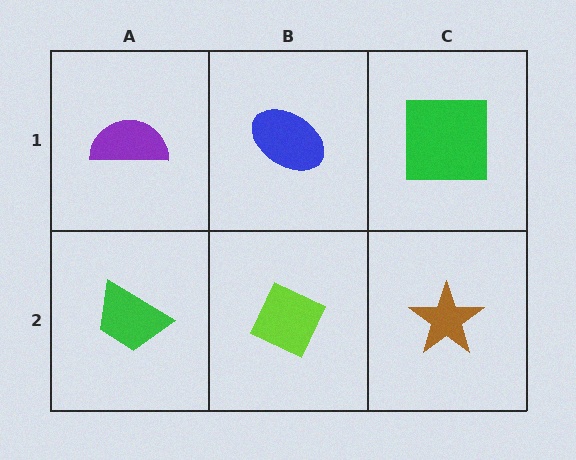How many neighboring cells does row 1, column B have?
3.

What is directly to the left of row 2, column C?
A lime diamond.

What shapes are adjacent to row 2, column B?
A blue ellipse (row 1, column B), a green trapezoid (row 2, column A), a brown star (row 2, column C).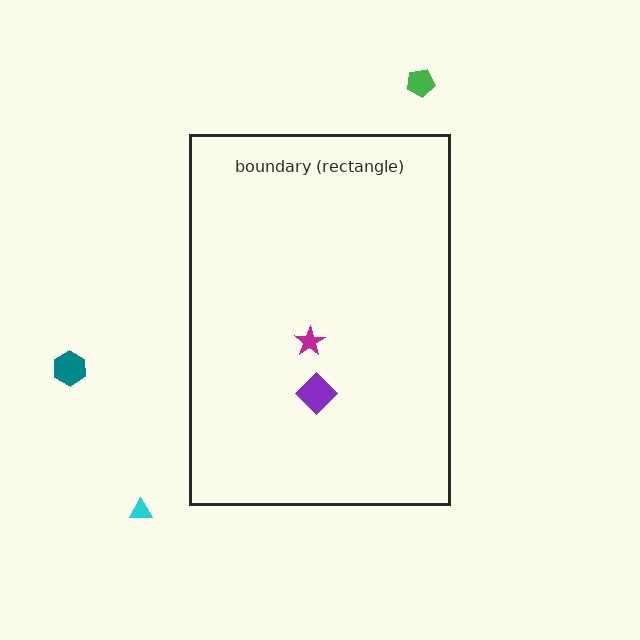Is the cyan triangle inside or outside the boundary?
Outside.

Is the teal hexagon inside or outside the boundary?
Outside.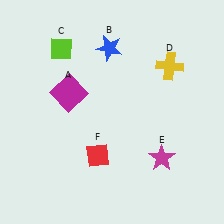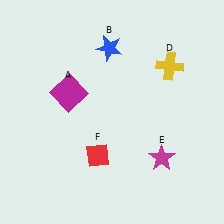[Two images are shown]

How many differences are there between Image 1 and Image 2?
There is 1 difference between the two images.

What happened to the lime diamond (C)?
The lime diamond (C) was removed in Image 2. It was in the top-left area of Image 1.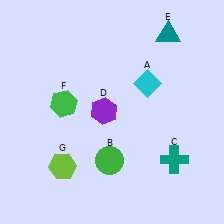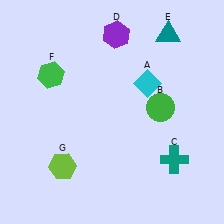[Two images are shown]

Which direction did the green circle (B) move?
The green circle (B) moved up.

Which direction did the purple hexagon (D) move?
The purple hexagon (D) moved up.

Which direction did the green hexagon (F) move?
The green hexagon (F) moved up.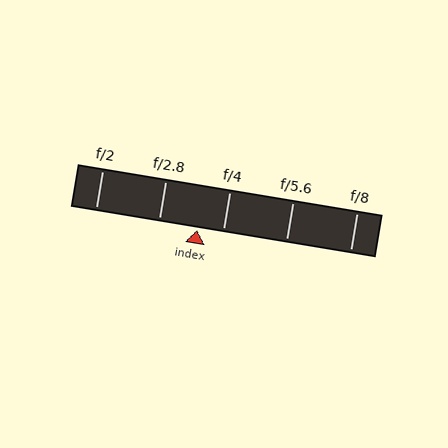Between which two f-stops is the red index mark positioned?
The index mark is between f/2.8 and f/4.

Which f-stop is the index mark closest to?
The index mark is closest to f/4.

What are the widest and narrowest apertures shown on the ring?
The widest aperture shown is f/2 and the narrowest is f/8.